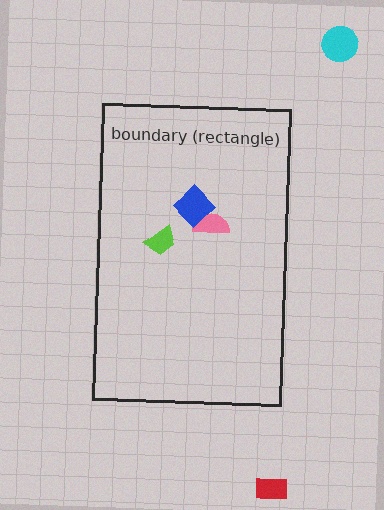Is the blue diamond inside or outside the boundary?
Inside.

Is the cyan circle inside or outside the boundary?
Outside.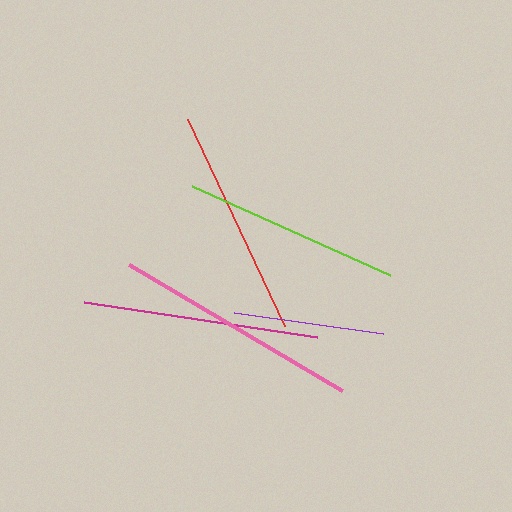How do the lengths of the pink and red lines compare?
The pink and red lines are approximately the same length.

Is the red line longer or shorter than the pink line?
The pink line is longer than the red line.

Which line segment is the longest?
The pink line is the longest at approximately 247 pixels.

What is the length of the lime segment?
The lime segment is approximately 218 pixels long.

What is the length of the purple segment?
The purple segment is approximately 150 pixels long.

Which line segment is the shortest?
The purple line is the shortest at approximately 150 pixels.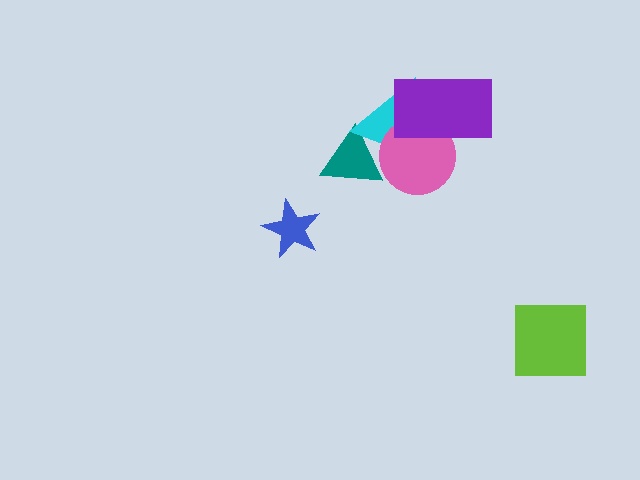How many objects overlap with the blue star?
0 objects overlap with the blue star.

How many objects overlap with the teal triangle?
2 objects overlap with the teal triangle.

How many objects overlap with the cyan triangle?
3 objects overlap with the cyan triangle.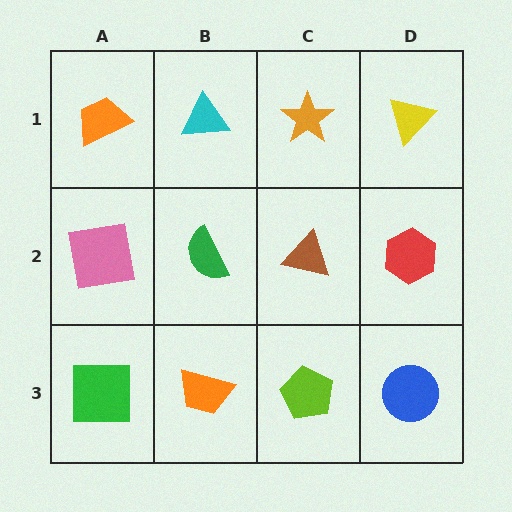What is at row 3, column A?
A green square.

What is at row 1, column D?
A yellow triangle.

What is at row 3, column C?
A lime pentagon.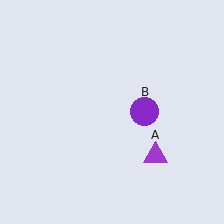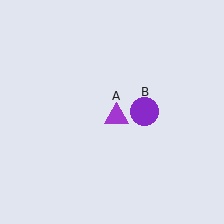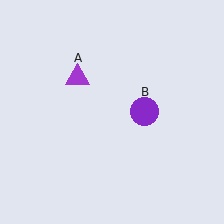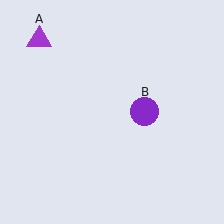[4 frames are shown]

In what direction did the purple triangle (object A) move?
The purple triangle (object A) moved up and to the left.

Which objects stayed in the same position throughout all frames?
Purple circle (object B) remained stationary.